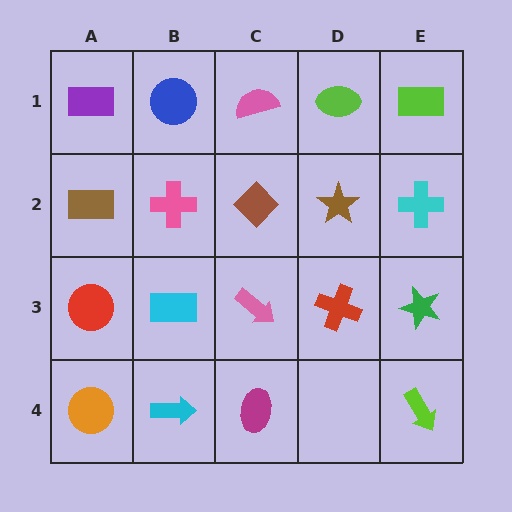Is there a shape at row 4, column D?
No, that cell is empty.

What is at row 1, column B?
A blue circle.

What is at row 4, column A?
An orange circle.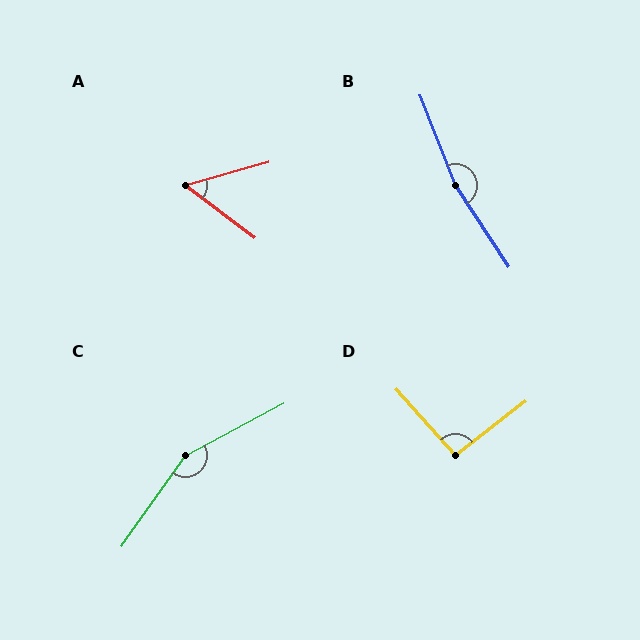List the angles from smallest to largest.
A (52°), D (94°), C (153°), B (168°).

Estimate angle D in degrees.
Approximately 94 degrees.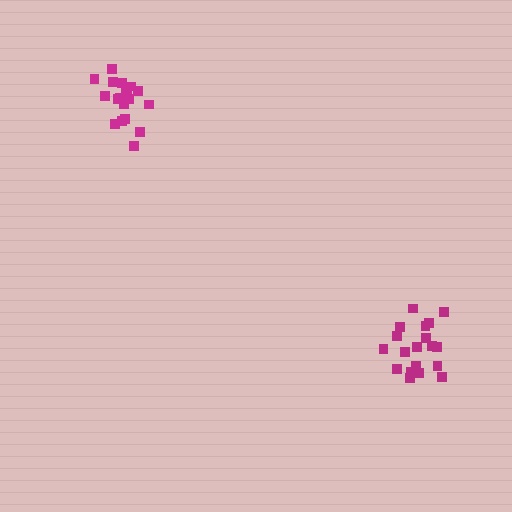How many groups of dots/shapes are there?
There are 2 groups.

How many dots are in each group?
Group 1: 19 dots, Group 2: 20 dots (39 total).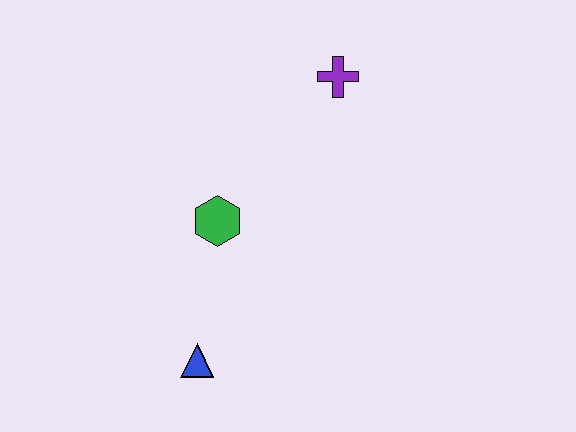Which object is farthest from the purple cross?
The blue triangle is farthest from the purple cross.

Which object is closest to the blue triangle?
The green hexagon is closest to the blue triangle.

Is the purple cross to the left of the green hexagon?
No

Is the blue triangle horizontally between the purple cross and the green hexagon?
No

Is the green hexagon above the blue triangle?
Yes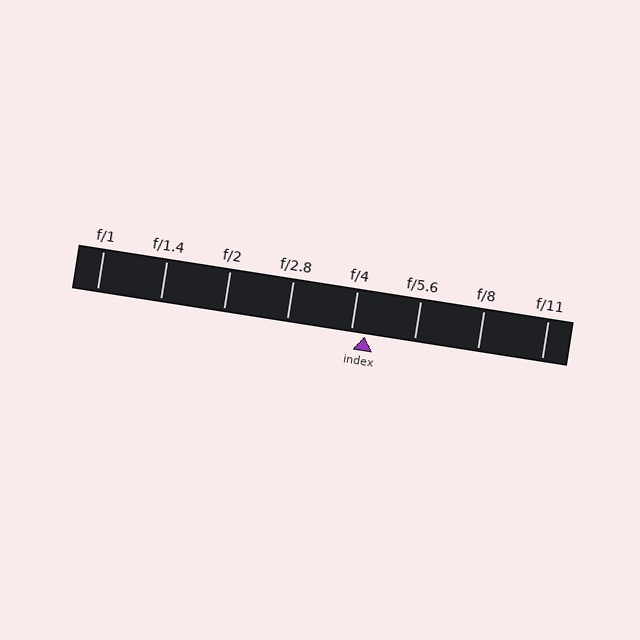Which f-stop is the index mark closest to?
The index mark is closest to f/4.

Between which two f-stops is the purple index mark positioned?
The index mark is between f/4 and f/5.6.